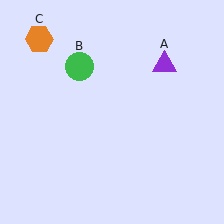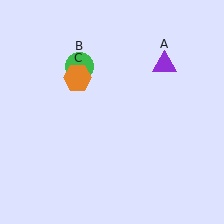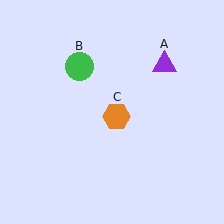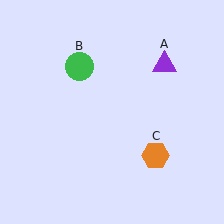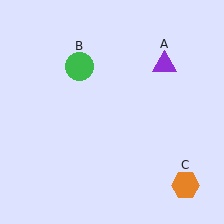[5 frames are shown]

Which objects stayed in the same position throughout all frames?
Purple triangle (object A) and green circle (object B) remained stationary.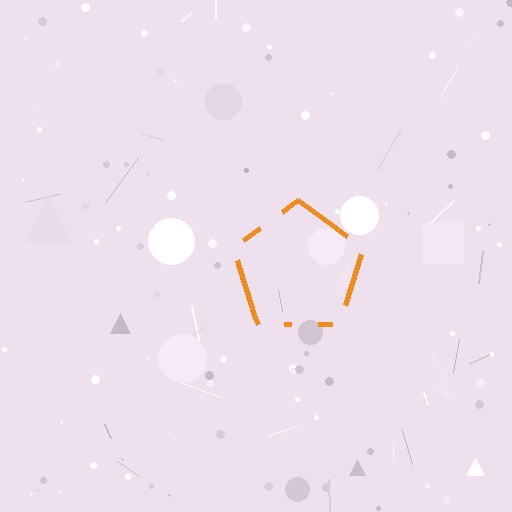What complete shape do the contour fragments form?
The contour fragments form a pentagon.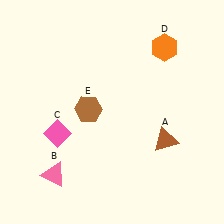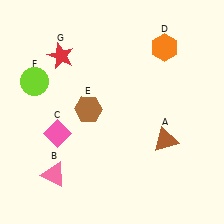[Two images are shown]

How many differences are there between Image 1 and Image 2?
There are 2 differences between the two images.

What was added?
A lime circle (F), a red star (G) were added in Image 2.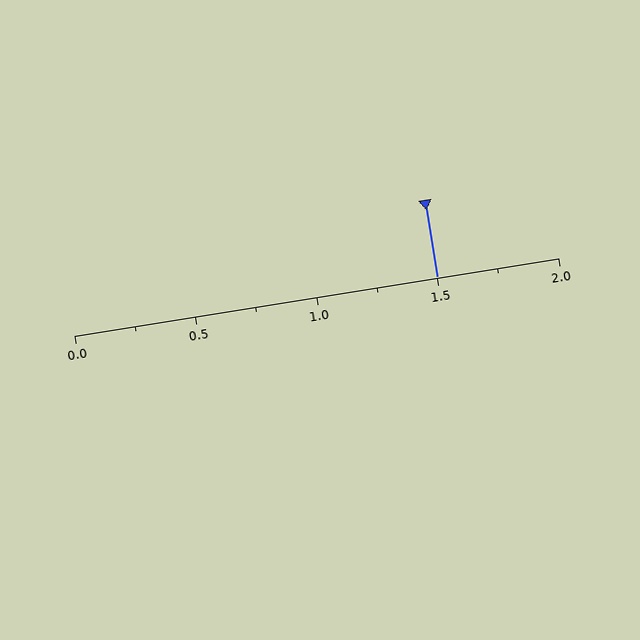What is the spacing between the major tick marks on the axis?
The major ticks are spaced 0.5 apart.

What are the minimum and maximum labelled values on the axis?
The axis runs from 0.0 to 2.0.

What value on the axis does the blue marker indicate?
The marker indicates approximately 1.5.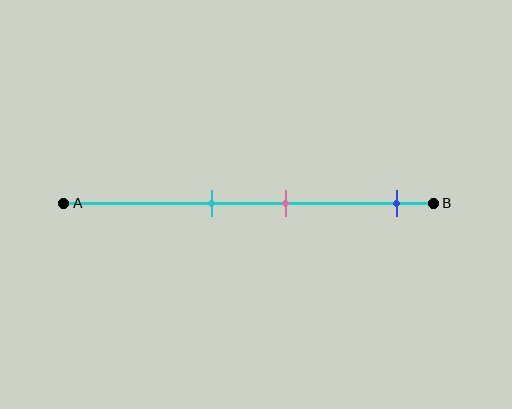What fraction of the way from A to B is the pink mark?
The pink mark is approximately 60% (0.6) of the way from A to B.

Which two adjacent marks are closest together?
The cyan and pink marks are the closest adjacent pair.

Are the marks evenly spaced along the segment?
No, the marks are not evenly spaced.